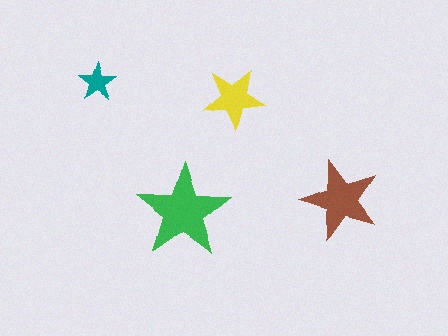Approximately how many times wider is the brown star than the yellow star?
About 1.5 times wider.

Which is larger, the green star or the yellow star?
The green one.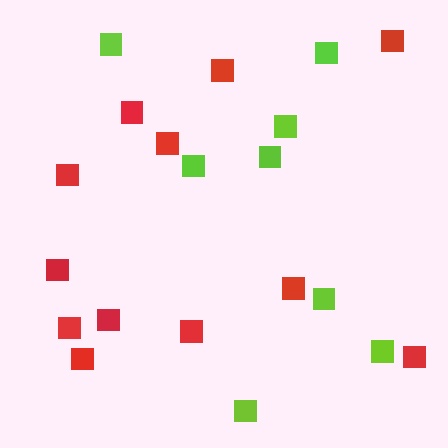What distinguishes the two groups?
There are 2 groups: one group of red squares (12) and one group of lime squares (8).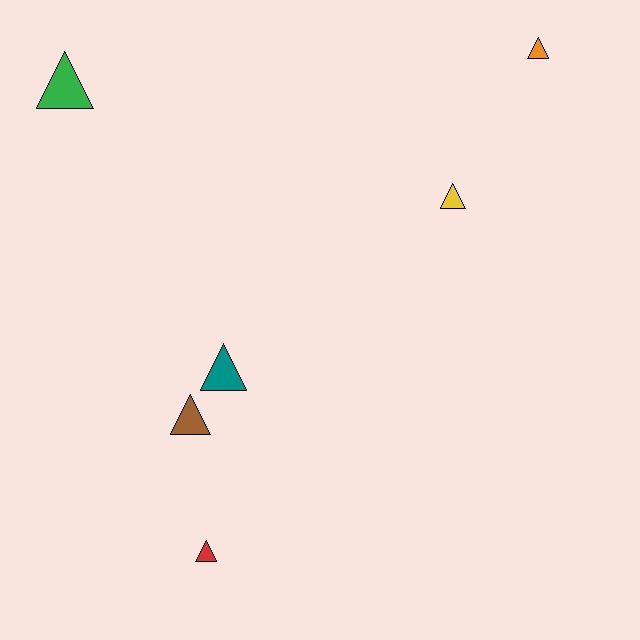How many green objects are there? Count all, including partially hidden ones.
There is 1 green object.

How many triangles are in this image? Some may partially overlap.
There are 6 triangles.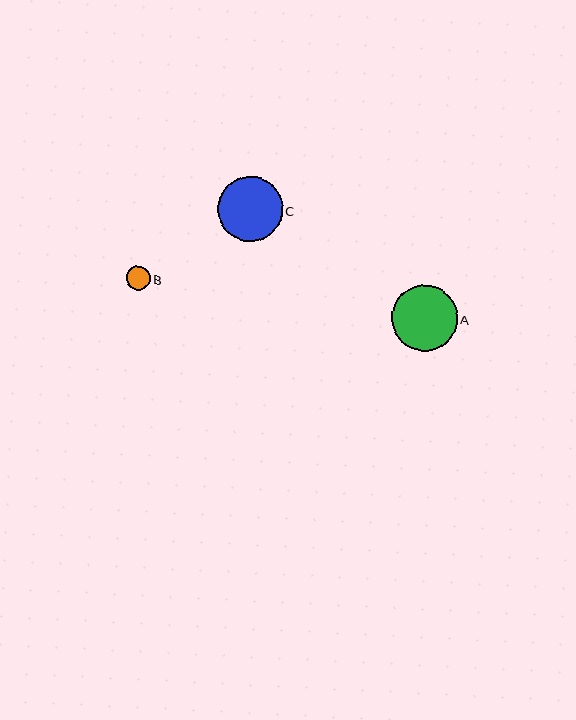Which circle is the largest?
Circle A is the largest with a size of approximately 66 pixels.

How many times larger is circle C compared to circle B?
Circle C is approximately 2.8 times the size of circle B.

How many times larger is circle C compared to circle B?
Circle C is approximately 2.8 times the size of circle B.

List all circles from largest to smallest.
From largest to smallest: A, C, B.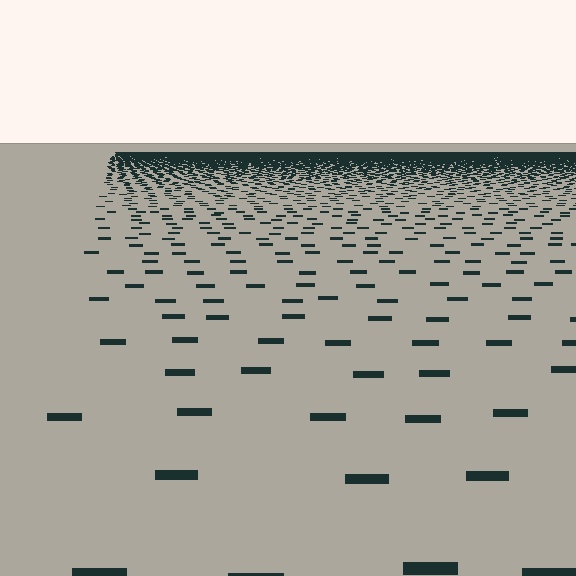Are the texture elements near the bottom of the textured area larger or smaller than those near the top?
Larger. Near the bottom, elements are closer to the viewer and appear at a bigger on-screen size.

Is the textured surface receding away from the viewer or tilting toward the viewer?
The surface is receding away from the viewer. Texture elements get smaller and denser toward the top.